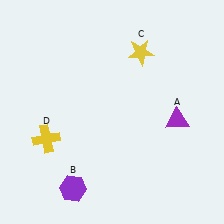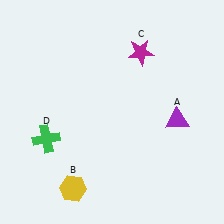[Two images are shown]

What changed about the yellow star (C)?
In Image 1, C is yellow. In Image 2, it changed to magenta.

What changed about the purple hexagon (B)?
In Image 1, B is purple. In Image 2, it changed to yellow.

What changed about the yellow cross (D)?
In Image 1, D is yellow. In Image 2, it changed to green.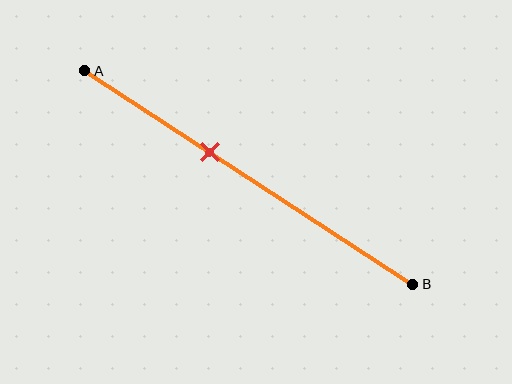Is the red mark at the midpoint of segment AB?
No, the mark is at about 40% from A, not at the 50% midpoint.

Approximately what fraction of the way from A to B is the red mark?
The red mark is approximately 40% of the way from A to B.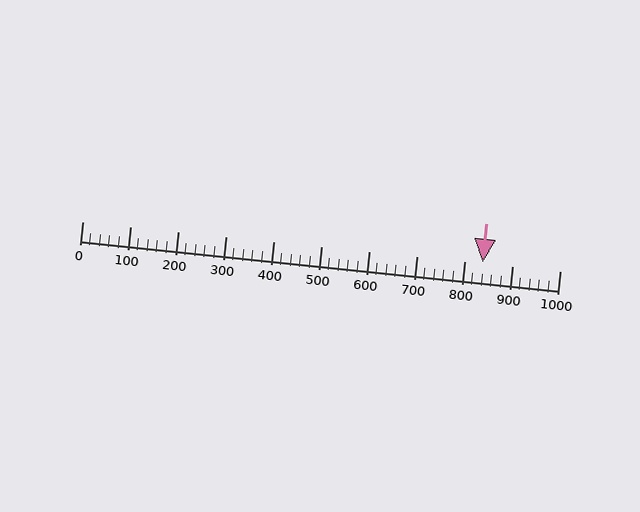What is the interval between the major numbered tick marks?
The major tick marks are spaced 100 units apart.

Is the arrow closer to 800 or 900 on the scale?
The arrow is closer to 800.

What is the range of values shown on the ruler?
The ruler shows values from 0 to 1000.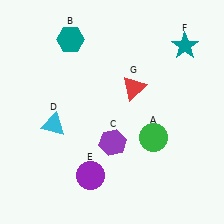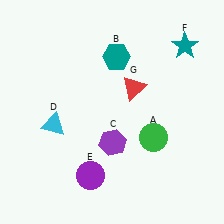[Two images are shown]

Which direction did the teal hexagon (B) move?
The teal hexagon (B) moved right.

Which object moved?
The teal hexagon (B) moved right.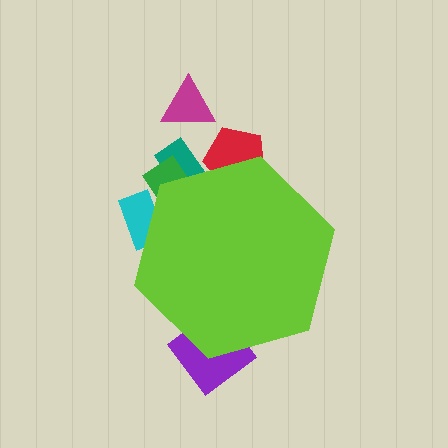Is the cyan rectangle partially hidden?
Yes, the cyan rectangle is partially hidden behind the lime hexagon.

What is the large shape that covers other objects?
A lime hexagon.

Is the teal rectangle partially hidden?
Yes, the teal rectangle is partially hidden behind the lime hexagon.